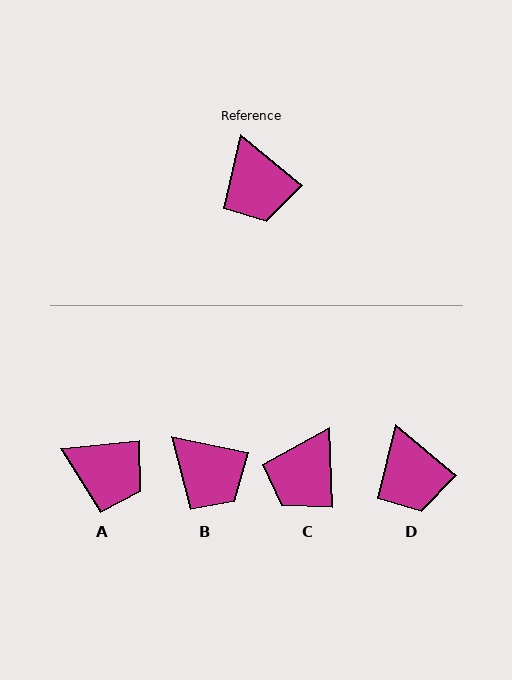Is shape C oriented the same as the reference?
No, it is off by about 48 degrees.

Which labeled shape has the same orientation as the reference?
D.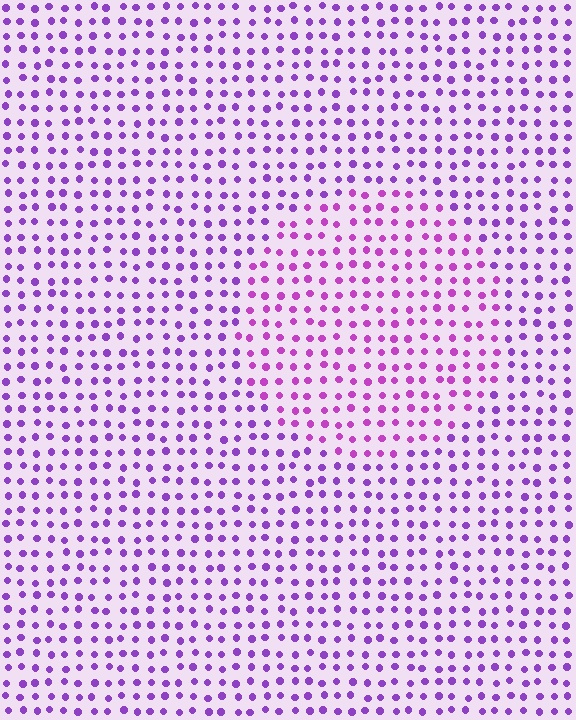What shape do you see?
I see a circle.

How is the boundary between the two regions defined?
The boundary is defined purely by a slight shift in hue (about 24 degrees). Spacing, size, and orientation are identical on both sides.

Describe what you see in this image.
The image is filled with small purple elements in a uniform arrangement. A circle-shaped region is visible where the elements are tinted to a slightly different hue, forming a subtle color boundary.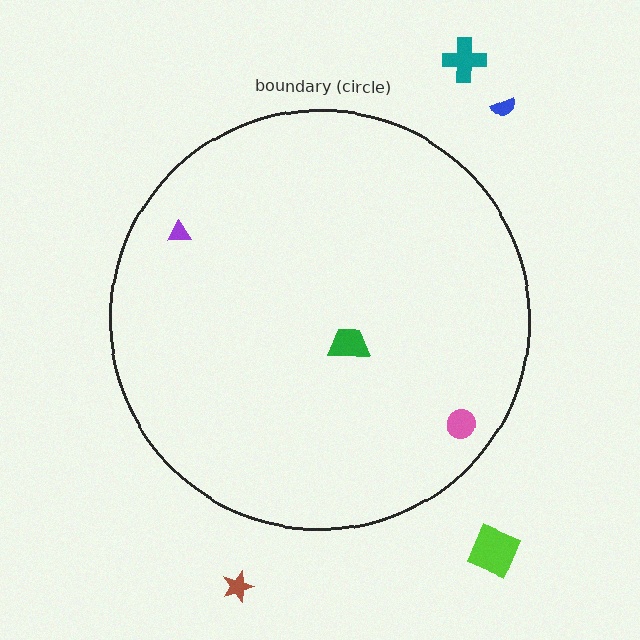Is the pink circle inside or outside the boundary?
Inside.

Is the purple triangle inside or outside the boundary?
Inside.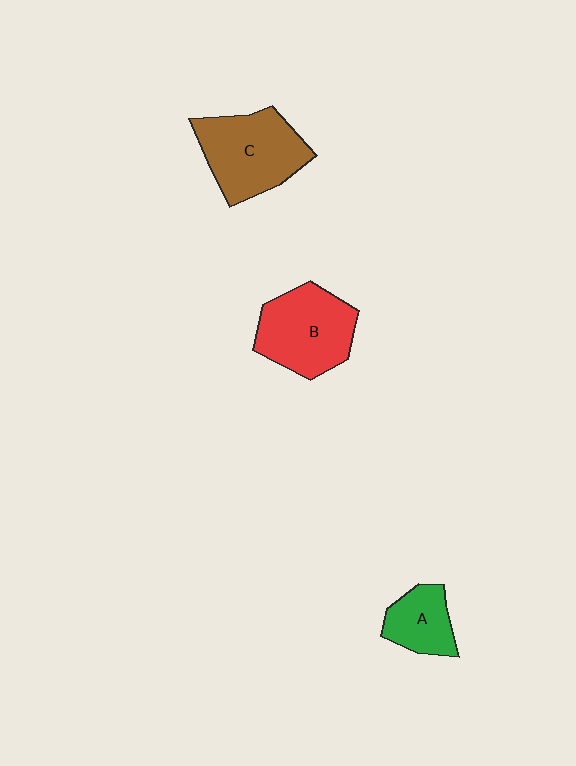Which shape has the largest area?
Shape C (brown).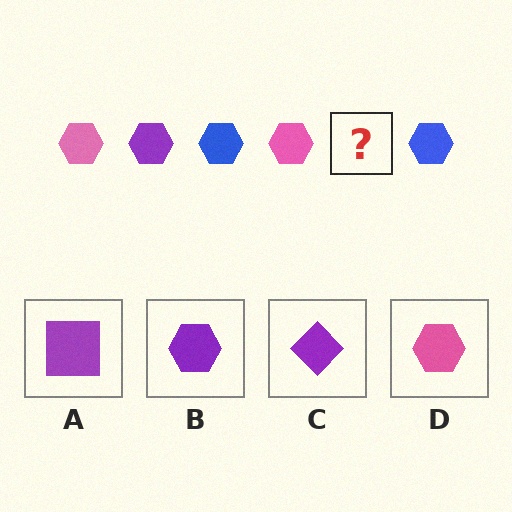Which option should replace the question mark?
Option B.